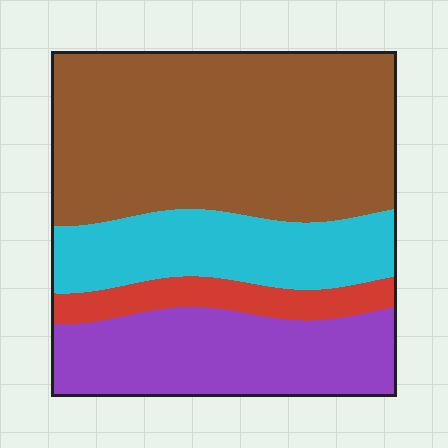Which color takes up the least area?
Red, at roughly 10%.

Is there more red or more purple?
Purple.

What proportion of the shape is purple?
Purple covers about 25% of the shape.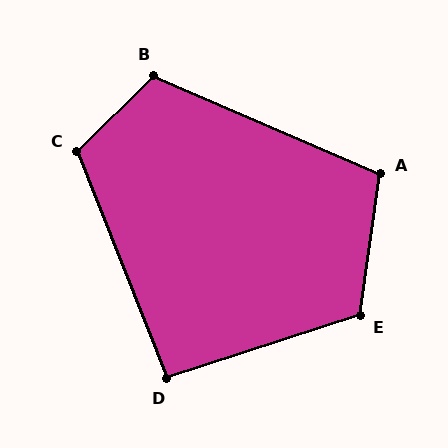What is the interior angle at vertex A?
Approximately 105 degrees (obtuse).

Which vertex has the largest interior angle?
E, at approximately 116 degrees.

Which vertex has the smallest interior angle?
D, at approximately 94 degrees.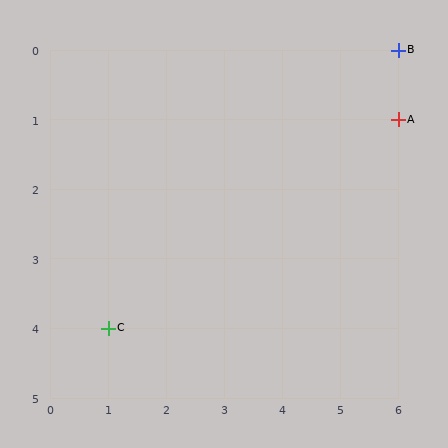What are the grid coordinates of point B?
Point B is at grid coordinates (6, 0).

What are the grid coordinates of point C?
Point C is at grid coordinates (1, 4).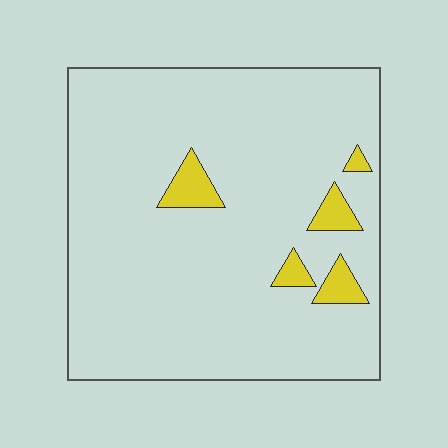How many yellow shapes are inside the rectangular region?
5.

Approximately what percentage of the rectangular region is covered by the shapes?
Approximately 5%.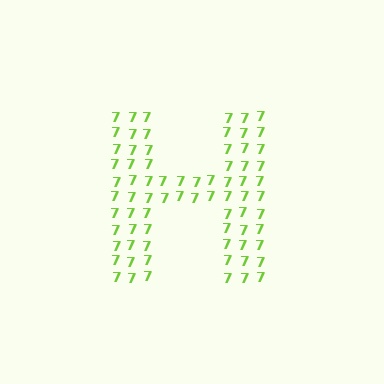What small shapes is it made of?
It is made of small digit 7's.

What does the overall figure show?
The overall figure shows the letter H.